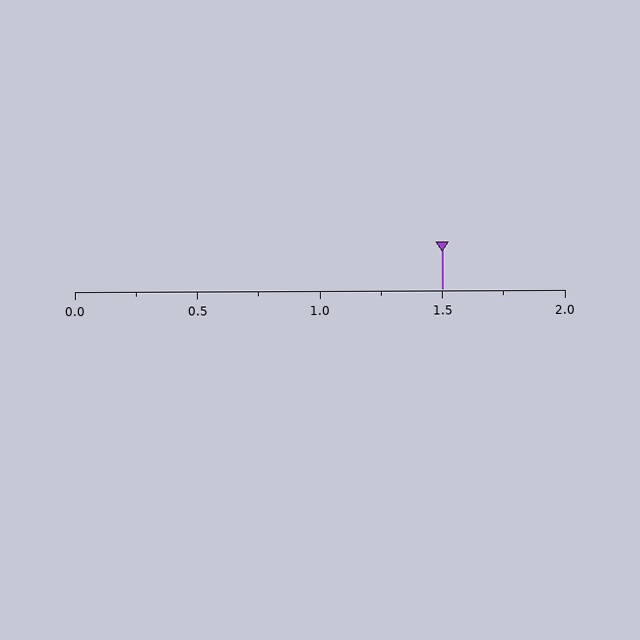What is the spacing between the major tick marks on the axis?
The major ticks are spaced 0.5 apart.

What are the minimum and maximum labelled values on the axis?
The axis runs from 0.0 to 2.0.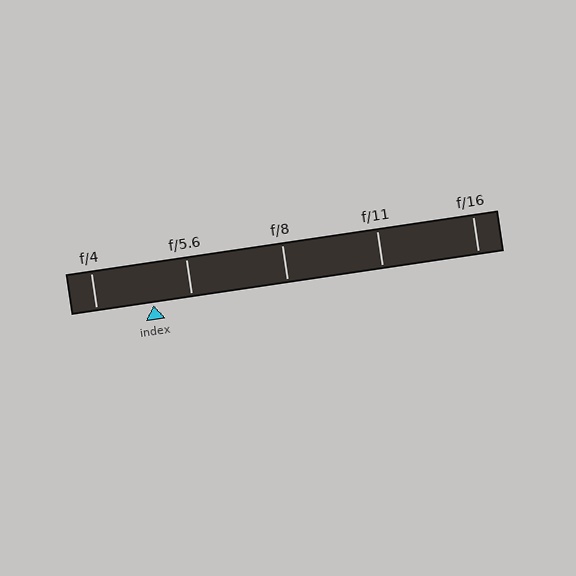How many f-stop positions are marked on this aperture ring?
There are 5 f-stop positions marked.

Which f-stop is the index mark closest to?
The index mark is closest to f/5.6.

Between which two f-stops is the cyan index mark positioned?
The index mark is between f/4 and f/5.6.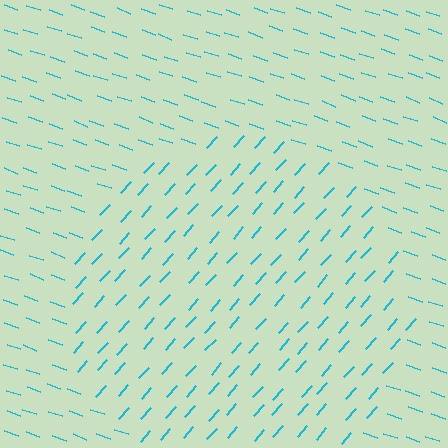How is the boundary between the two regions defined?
The boundary is defined purely by a change in line orientation (approximately 67 degrees difference). All lines are the same color and thickness.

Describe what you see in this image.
The image is filled with small cyan line segments. A circle region in the image has lines oriented differently from the surrounding lines, creating a visible texture boundary.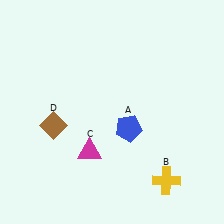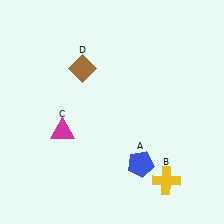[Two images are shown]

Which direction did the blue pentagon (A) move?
The blue pentagon (A) moved down.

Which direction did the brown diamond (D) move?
The brown diamond (D) moved up.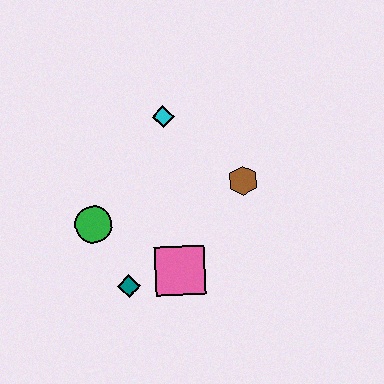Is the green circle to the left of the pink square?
Yes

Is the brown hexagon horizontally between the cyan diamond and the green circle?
No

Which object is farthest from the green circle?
The brown hexagon is farthest from the green circle.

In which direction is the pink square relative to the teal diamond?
The pink square is to the right of the teal diamond.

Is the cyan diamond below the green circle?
No